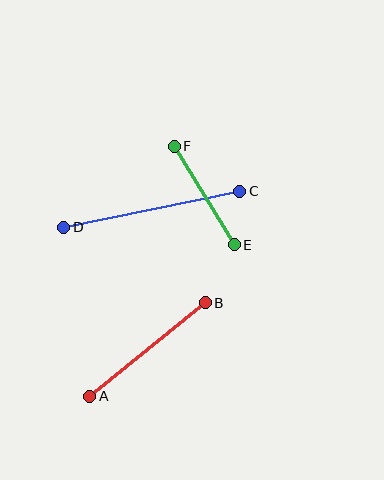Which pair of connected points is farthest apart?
Points C and D are farthest apart.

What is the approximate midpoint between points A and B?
The midpoint is at approximately (147, 350) pixels.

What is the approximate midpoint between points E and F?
The midpoint is at approximately (204, 196) pixels.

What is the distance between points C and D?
The distance is approximately 179 pixels.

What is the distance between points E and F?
The distance is approximately 115 pixels.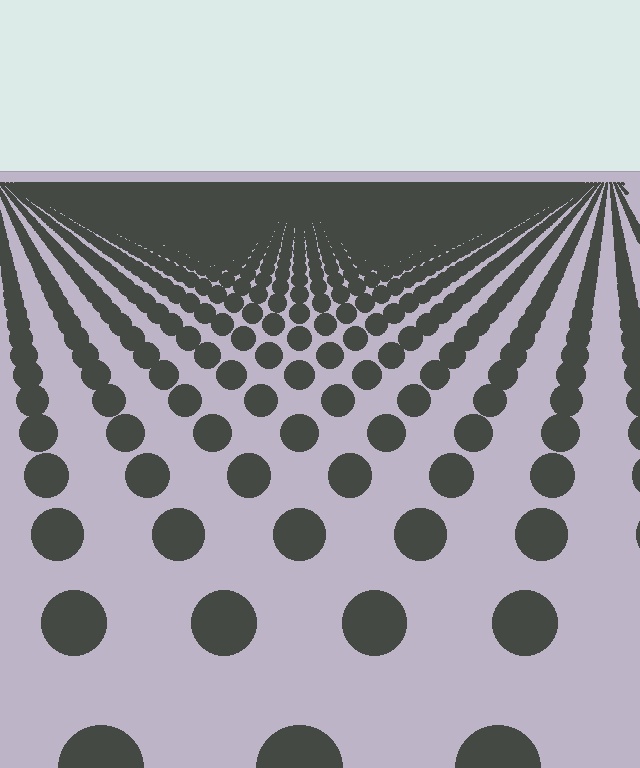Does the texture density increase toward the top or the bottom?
Density increases toward the top.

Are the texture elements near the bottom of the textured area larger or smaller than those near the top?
Larger. Near the bottom, elements are closer to the viewer and appear at a bigger on-screen size.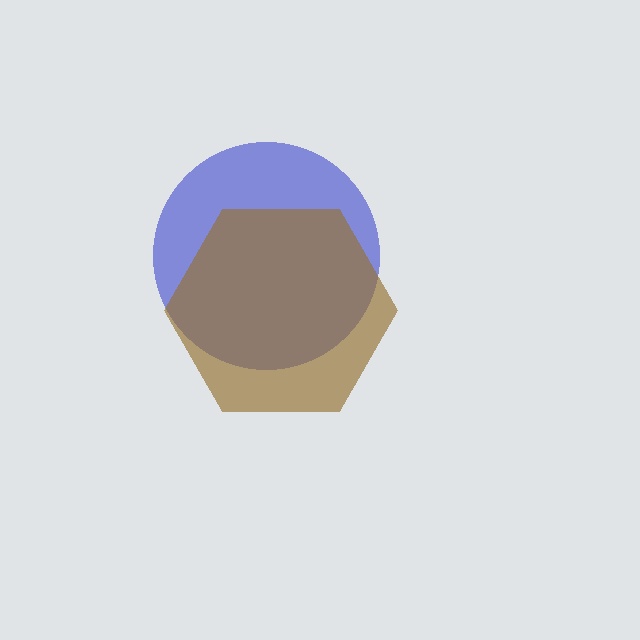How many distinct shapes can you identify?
There are 2 distinct shapes: a blue circle, a brown hexagon.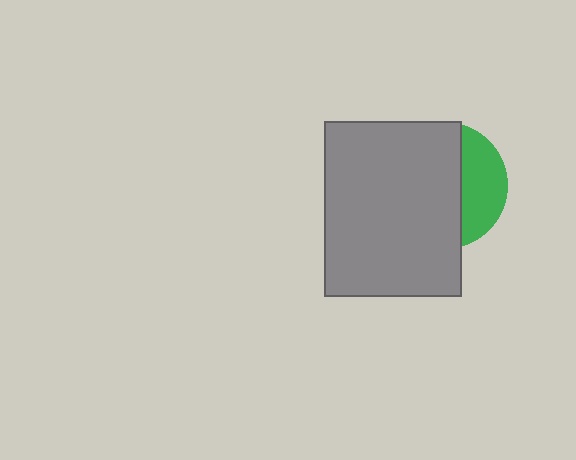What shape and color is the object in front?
The object in front is a gray rectangle.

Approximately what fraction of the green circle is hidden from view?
Roughly 67% of the green circle is hidden behind the gray rectangle.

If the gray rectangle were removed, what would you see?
You would see the complete green circle.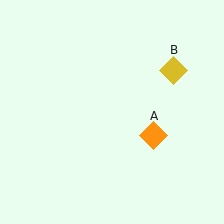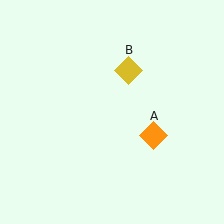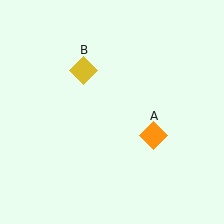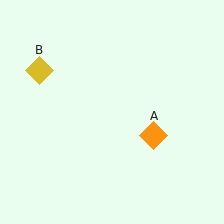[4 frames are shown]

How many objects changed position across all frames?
1 object changed position: yellow diamond (object B).